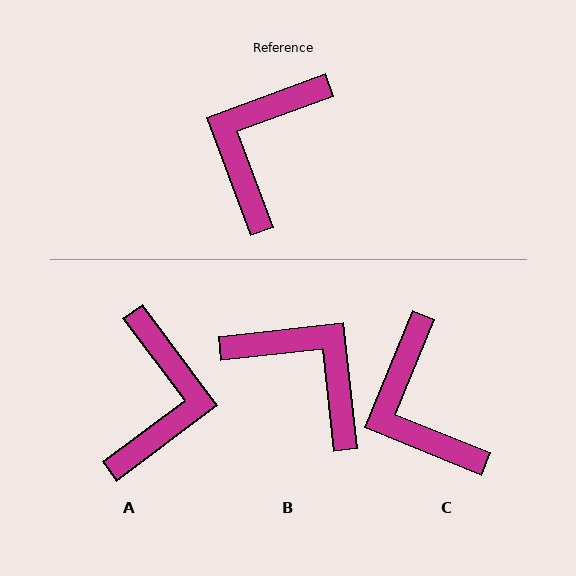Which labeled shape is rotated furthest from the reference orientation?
A, about 163 degrees away.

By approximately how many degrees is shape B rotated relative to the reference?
Approximately 104 degrees clockwise.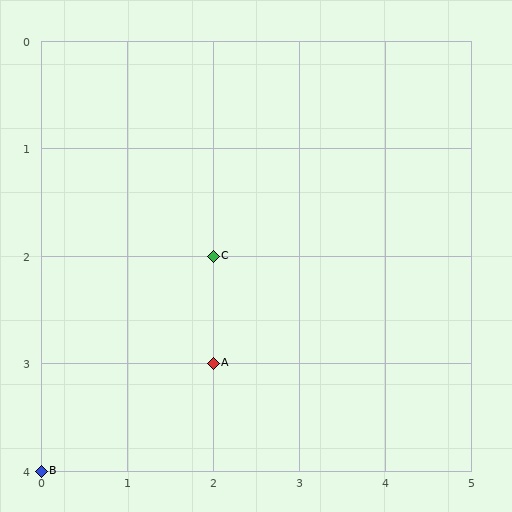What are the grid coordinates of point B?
Point B is at grid coordinates (0, 4).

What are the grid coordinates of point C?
Point C is at grid coordinates (2, 2).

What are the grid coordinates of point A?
Point A is at grid coordinates (2, 3).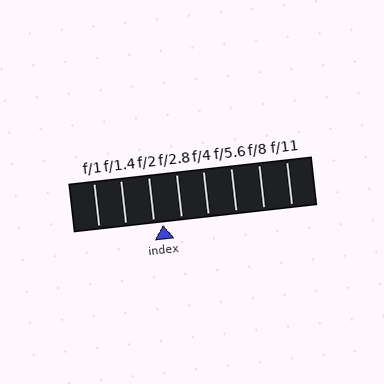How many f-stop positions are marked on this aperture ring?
There are 8 f-stop positions marked.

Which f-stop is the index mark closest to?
The index mark is closest to f/2.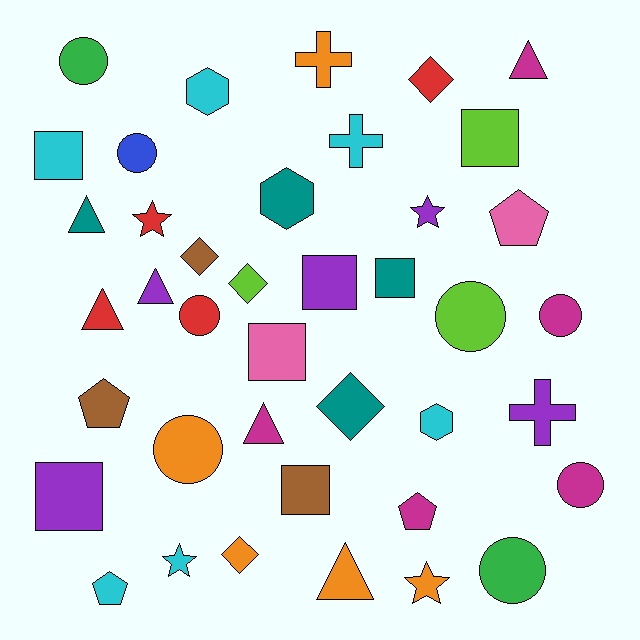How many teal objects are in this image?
There are 4 teal objects.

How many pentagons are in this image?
There are 4 pentagons.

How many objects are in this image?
There are 40 objects.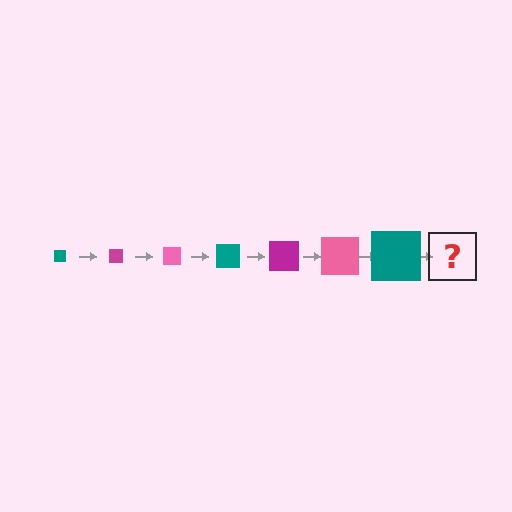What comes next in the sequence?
The next element should be a magenta square, larger than the previous one.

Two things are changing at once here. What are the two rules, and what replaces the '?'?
The two rules are that the square grows larger each step and the color cycles through teal, magenta, and pink. The '?' should be a magenta square, larger than the previous one.